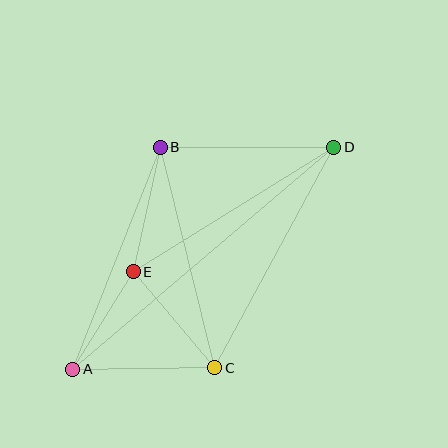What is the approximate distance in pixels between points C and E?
The distance between C and E is approximately 126 pixels.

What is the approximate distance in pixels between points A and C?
The distance between A and C is approximately 142 pixels.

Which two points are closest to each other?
Points A and E are closest to each other.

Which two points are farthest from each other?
Points A and D are farthest from each other.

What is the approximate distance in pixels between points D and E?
The distance between D and E is approximately 236 pixels.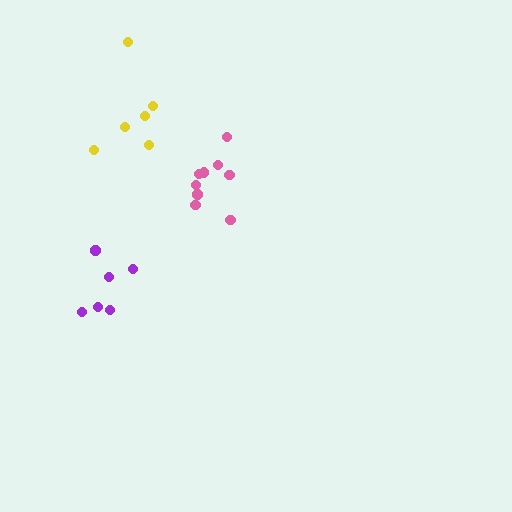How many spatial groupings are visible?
There are 3 spatial groupings.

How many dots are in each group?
Group 1: 6 dots, Group 2: 9 dots, Group 3: 6 dots (21 total).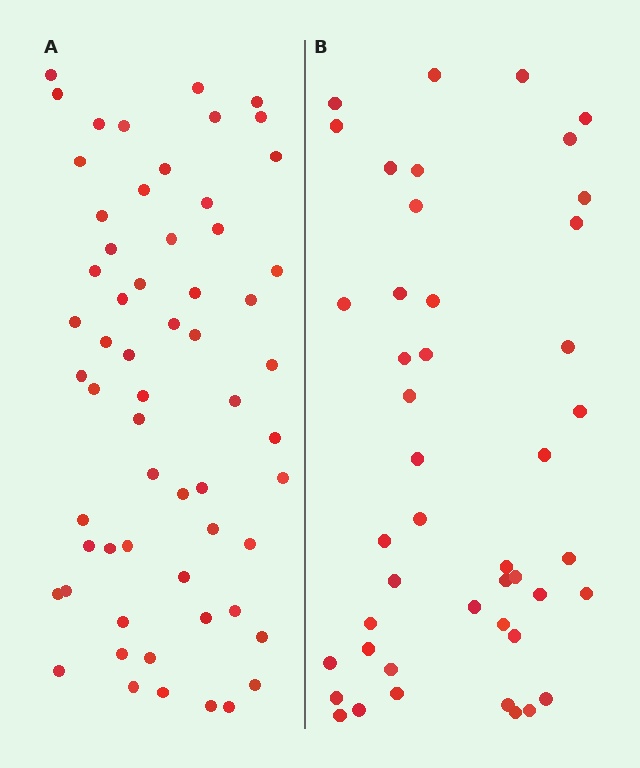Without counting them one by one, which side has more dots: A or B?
Region A (the left region) has more dots.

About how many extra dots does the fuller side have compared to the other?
Region A has approximately 15 more dots than region B.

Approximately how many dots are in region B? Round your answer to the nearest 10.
About 40 dots. (The exact count is 45, which rounds to 40.)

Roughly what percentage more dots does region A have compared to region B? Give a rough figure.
About 35% more.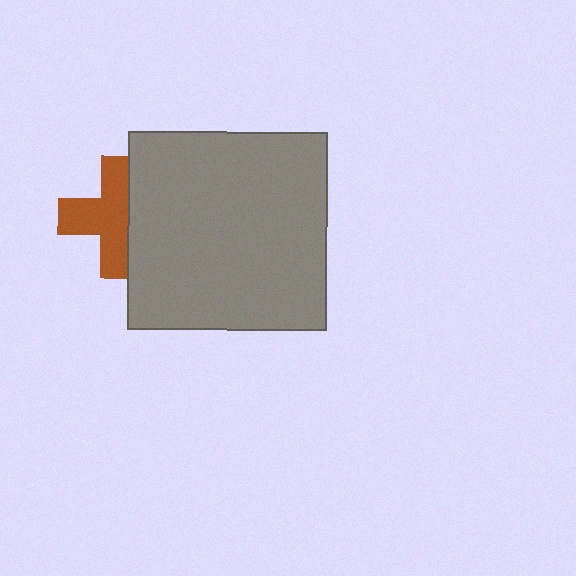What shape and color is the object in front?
The object in front is a gray rectangle.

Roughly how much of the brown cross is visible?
About half of it is visible (roughly 64%).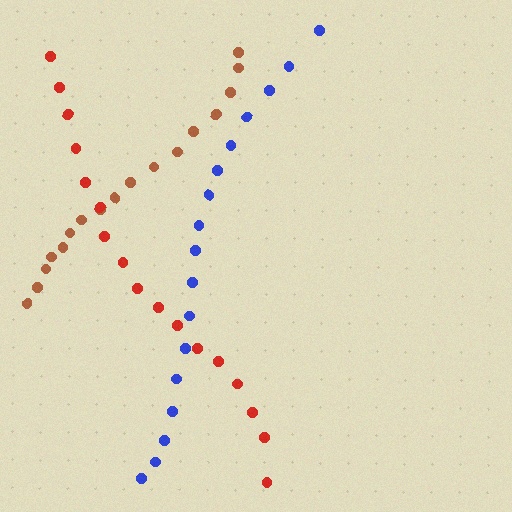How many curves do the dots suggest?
There are 3 distinct paths.